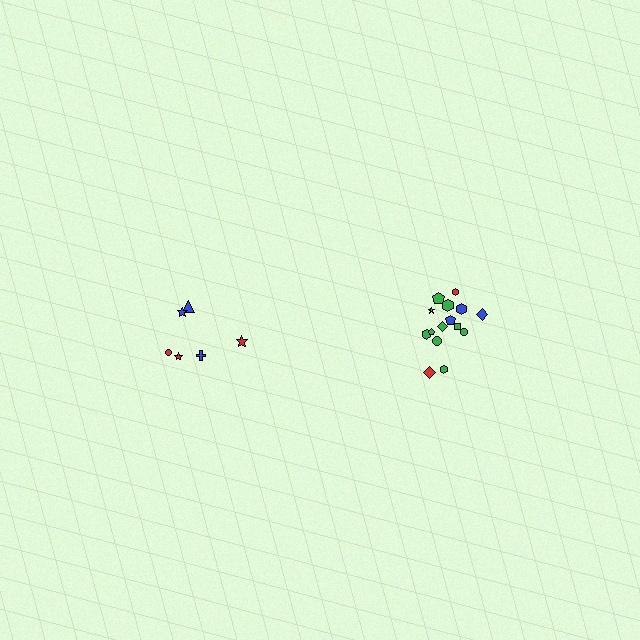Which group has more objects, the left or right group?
The right group.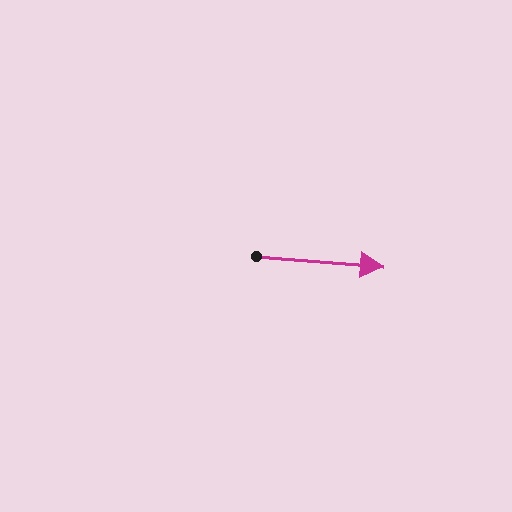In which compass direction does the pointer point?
East.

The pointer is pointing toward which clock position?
Roughly 3 o'clock.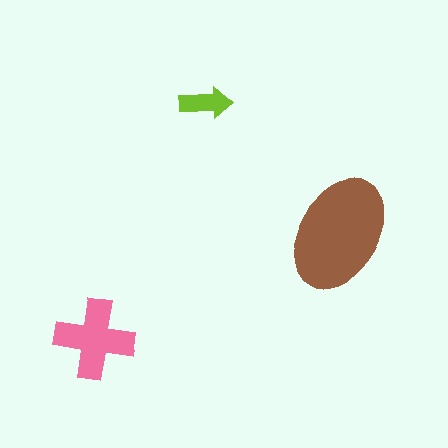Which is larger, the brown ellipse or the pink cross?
The brown ellipse.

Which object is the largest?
The brown ellipse.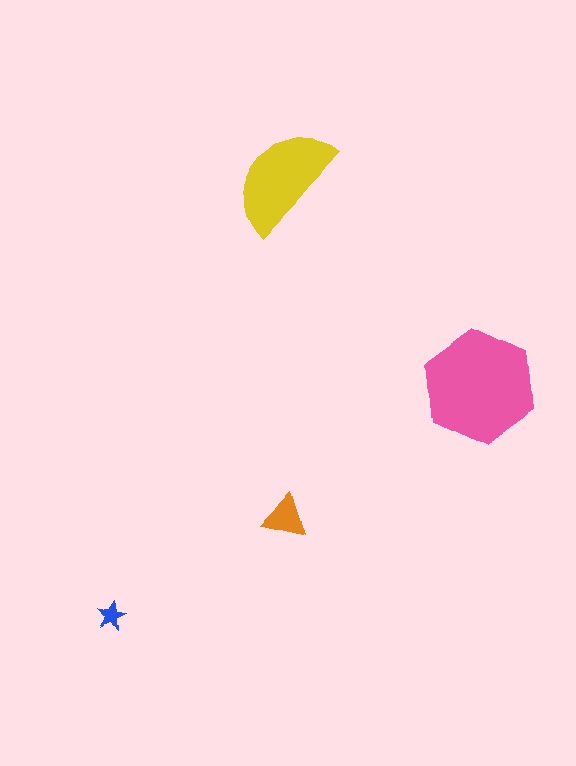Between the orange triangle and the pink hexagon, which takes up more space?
The pink hexagon.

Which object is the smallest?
The blue star.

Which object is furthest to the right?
The pink hexagon is rightmost.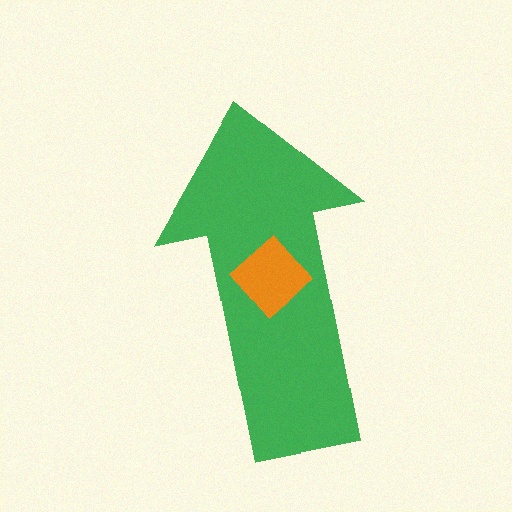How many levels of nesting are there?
2.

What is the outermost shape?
The green arrow.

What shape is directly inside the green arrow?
The orange diamond.